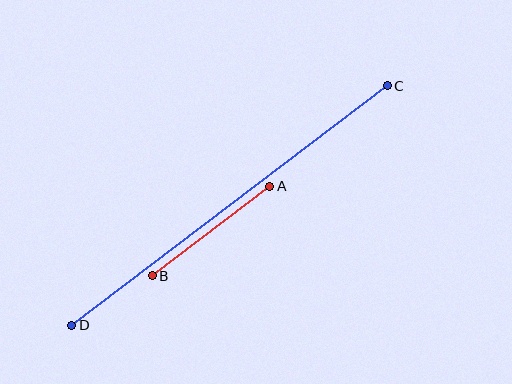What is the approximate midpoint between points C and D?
The midpoint is at approximately (230, 206) pixels.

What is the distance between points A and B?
The distance is approximately 148 pixels.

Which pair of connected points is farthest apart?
Points C and D are farthest apart.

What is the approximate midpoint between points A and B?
The midpoint is at approximately (211, 231) pixels.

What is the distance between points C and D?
The distance is approximately 396 pixels.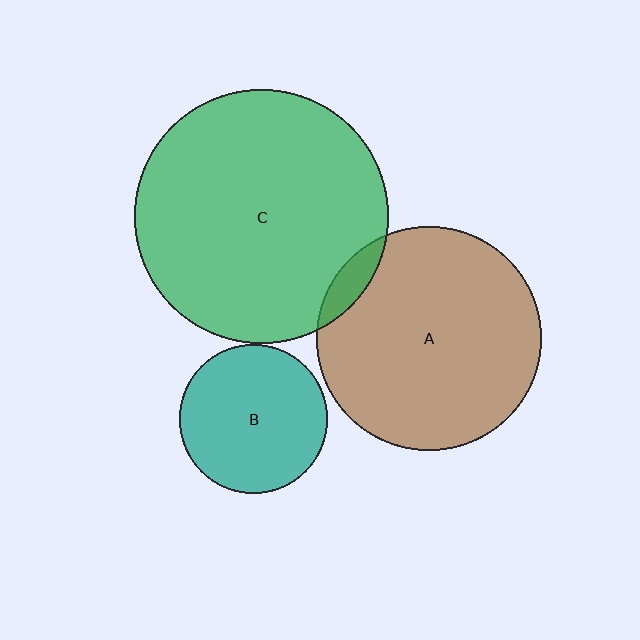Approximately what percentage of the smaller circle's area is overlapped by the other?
Approximately 5%.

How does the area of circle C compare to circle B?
Approximately 2.9 times.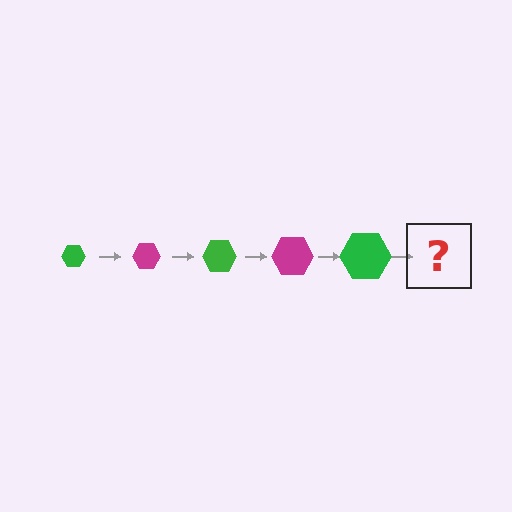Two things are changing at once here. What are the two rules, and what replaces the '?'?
The two rules are that the hexagon grows larger each step and the color cycles through green and magenta. The '?' should be a magenta hexagon, larger than the previous one.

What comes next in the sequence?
The next element should be a magenta hexagon, larger than the previous one.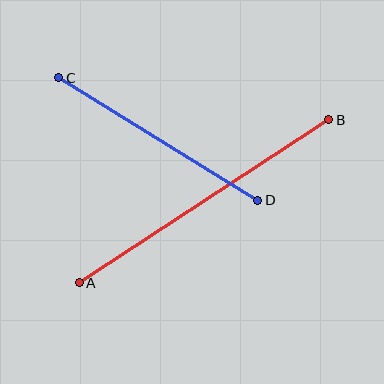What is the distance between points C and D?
The distance is approximately 233 pixels.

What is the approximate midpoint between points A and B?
The midpoint is at approximately (204, 201) pixels.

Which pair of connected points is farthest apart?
Points A and B are farthest apart.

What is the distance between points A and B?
The distance is approximately 298 pixels.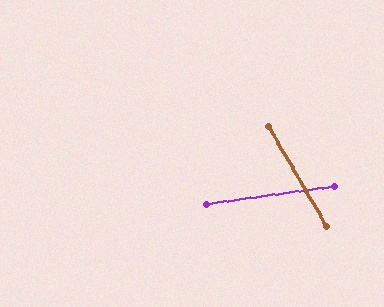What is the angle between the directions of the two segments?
Approximately 68 degrees.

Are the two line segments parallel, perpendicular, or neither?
Neither parallel nor perpendicular — they differ by about 68°.